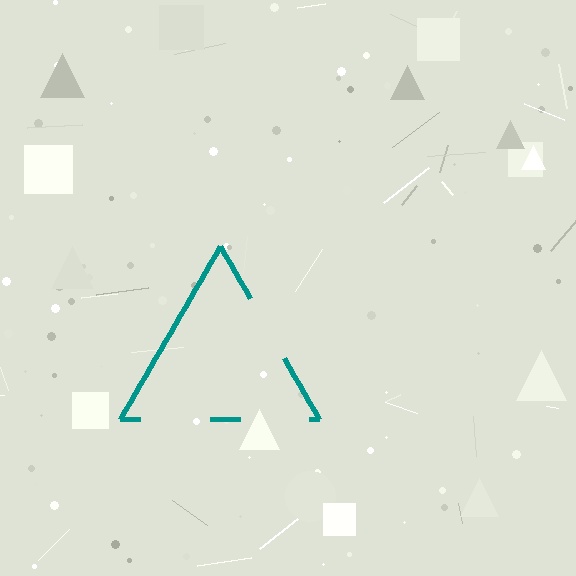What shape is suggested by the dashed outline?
The dashed outline suggests a triangle.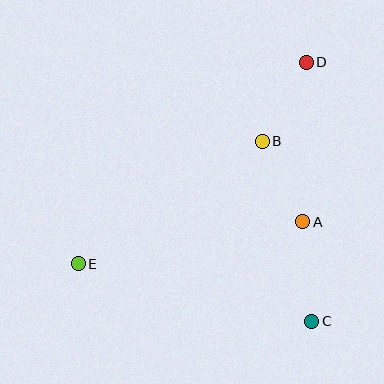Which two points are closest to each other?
Points A and B are closest to each other.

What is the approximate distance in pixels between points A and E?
The distance between A and E is approximately 228 pixels.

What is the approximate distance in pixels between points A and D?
The distance between A and D is approximately 160 pixels.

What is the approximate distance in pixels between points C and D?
The distance between C and D is approximately 259 pixels.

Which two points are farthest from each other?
Points D and E are farthest from each other.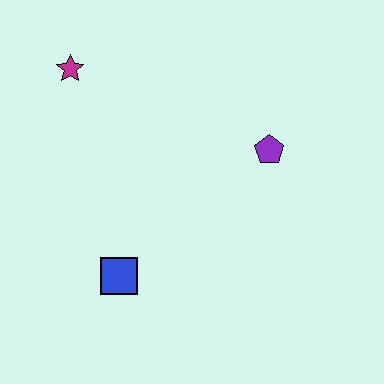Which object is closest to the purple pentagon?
The blue square is closest to the purple pentagon.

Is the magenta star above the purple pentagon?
Yes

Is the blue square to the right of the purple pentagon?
No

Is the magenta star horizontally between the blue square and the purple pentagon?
No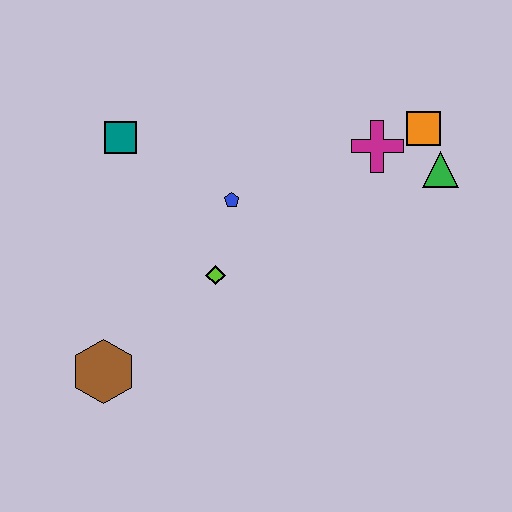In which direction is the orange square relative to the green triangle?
The orange square is above the green triangle.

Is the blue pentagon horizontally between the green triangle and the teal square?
Yes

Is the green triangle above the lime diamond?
Yes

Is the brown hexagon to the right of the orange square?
No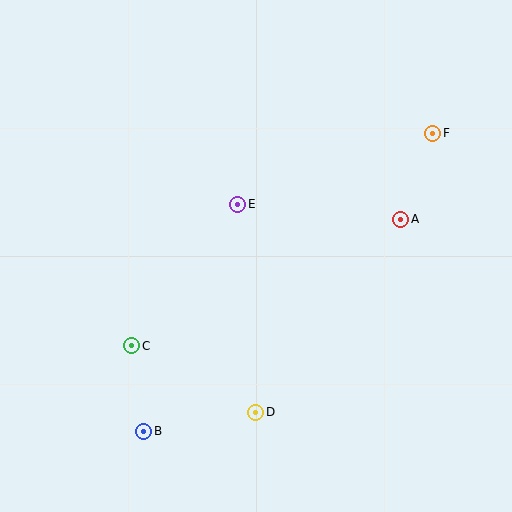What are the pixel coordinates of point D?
Point D is at (256, 412).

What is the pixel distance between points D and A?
The distance between D and A is 241 pixels.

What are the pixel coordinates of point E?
Point E is at (238, 204).